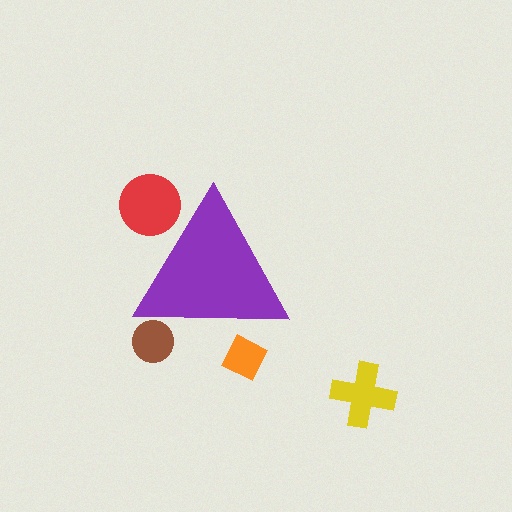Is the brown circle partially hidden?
Yes, the brown circle is partially hidden behind the purple triangle.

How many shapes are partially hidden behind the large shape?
3 shapes are partially hidden.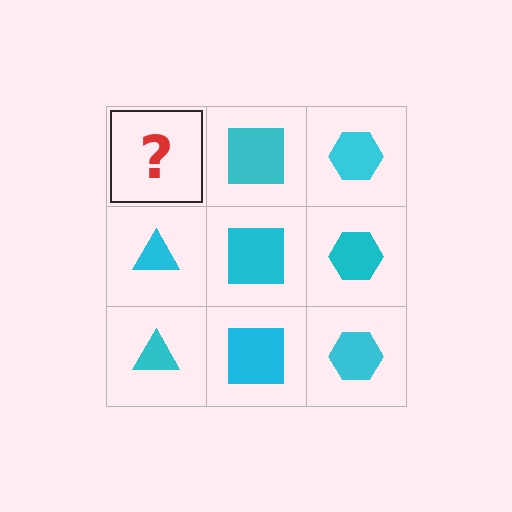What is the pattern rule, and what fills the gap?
The rule is that each column has a consistent shape. The gap should be filled with a cyan triangle.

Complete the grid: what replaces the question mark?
The question mark should be replaced with a cyan triangle.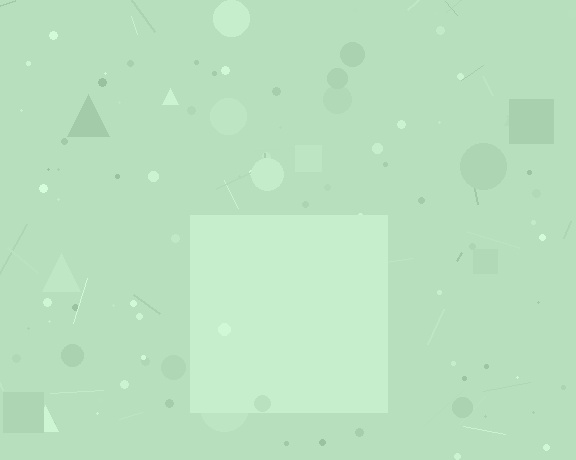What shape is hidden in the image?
A square is hidden in the image.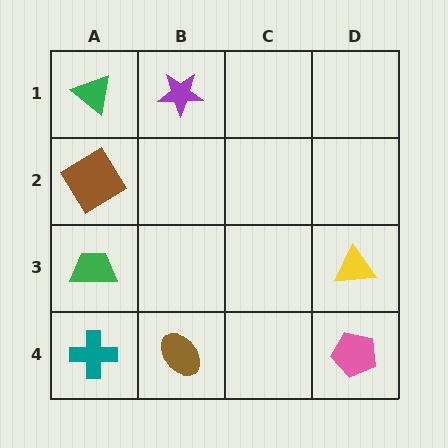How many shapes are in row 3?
2 shapes.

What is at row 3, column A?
A green trapezoid.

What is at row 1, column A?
A green triangle.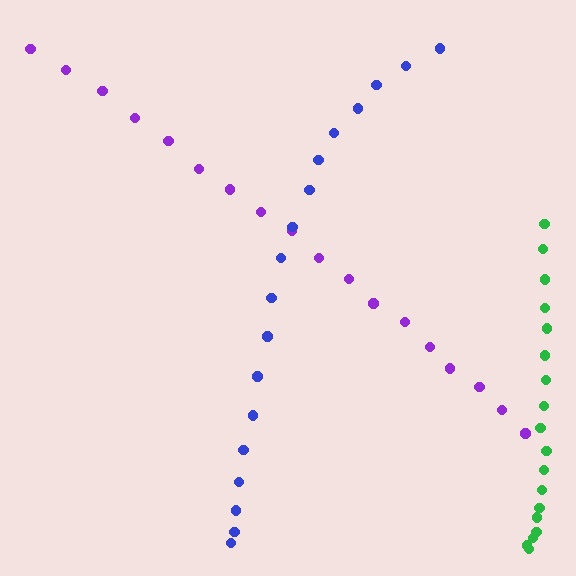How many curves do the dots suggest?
There are 3 distinct paths.